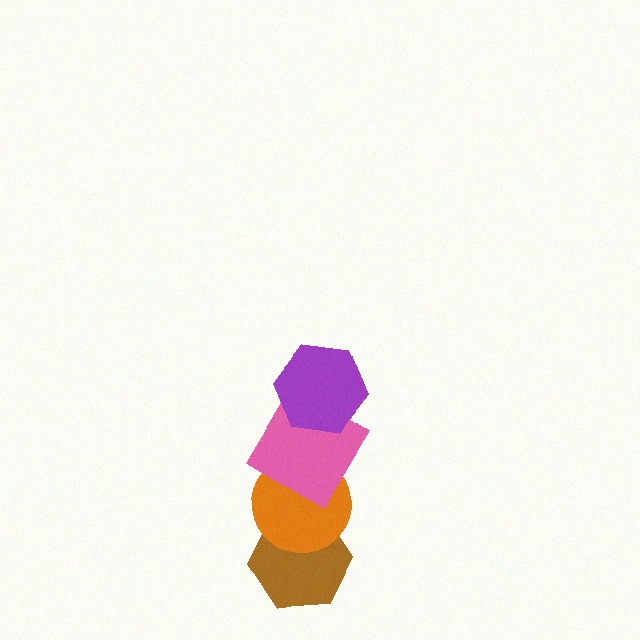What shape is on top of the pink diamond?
The purple hexagon is on top of the pink diamond.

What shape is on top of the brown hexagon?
The orange circle is on top of the brown hexagon.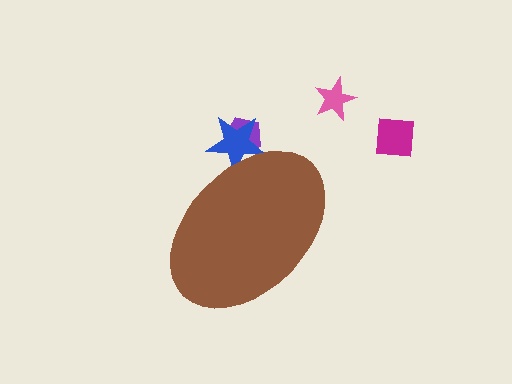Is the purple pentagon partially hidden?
Yes, the purple pentagon is partially hidden behind the brown ellipse.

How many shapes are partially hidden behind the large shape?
2 shapes are partially hidden.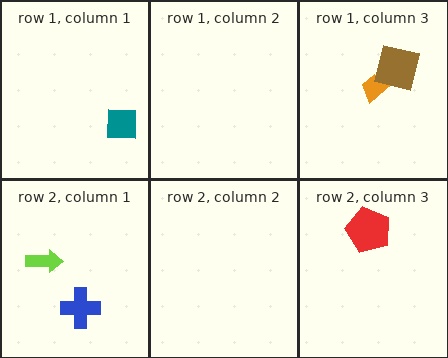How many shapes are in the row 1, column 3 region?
2.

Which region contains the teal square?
The row 1, column 1 region.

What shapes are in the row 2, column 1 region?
The lime arrow, the blue cross.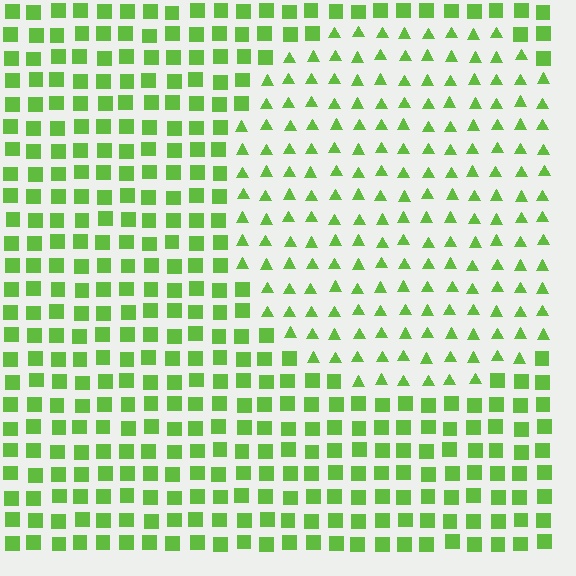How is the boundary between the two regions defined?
The boundary is defined by a change in element shape: triangles inside vs. squares outside. All elements share the same color and spacing.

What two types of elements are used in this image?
The image uses triangles inside the circle region and squares outside it.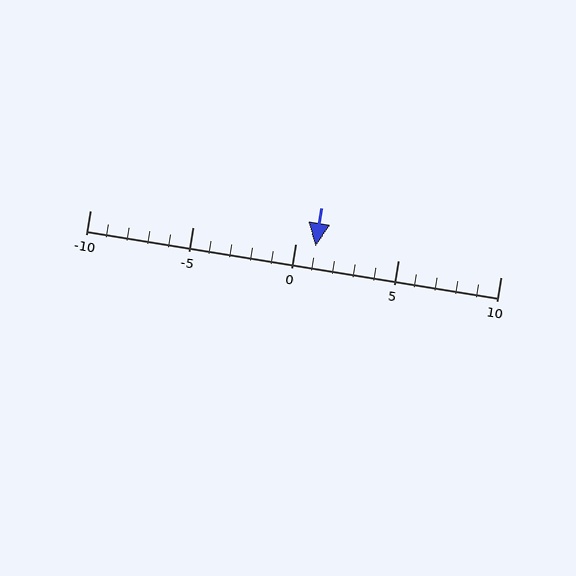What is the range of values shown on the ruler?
The ruler shows values from -10 to 10.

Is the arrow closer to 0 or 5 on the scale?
The arrow is closer to 0.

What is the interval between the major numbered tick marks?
The major tick marks are spaced 5 units apart.